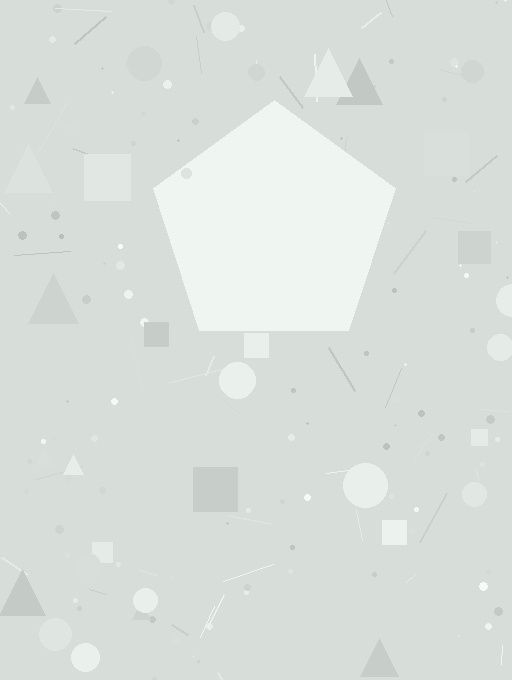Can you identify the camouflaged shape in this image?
The camouflaged shape is a pentagon.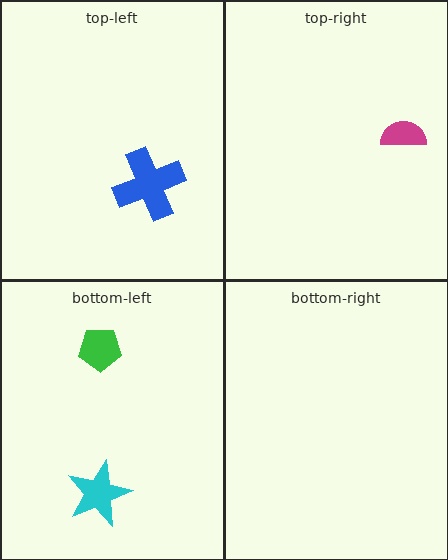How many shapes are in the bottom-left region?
2.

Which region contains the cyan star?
The bottom-left region.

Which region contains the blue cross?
The top-left region.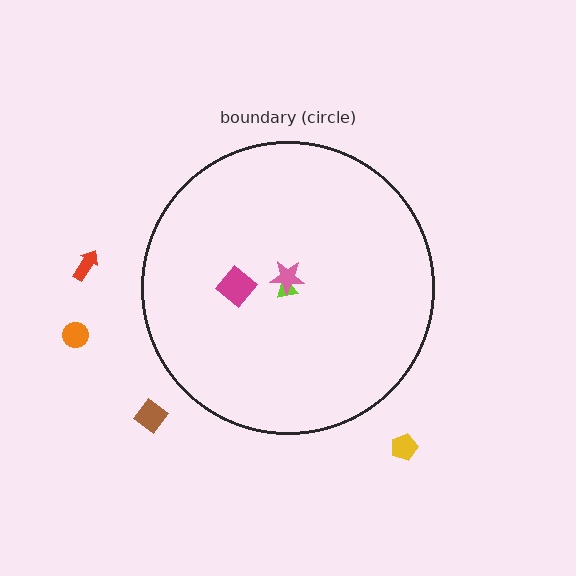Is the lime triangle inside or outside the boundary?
Inside.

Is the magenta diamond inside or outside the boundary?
Inside.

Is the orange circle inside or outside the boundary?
Outside.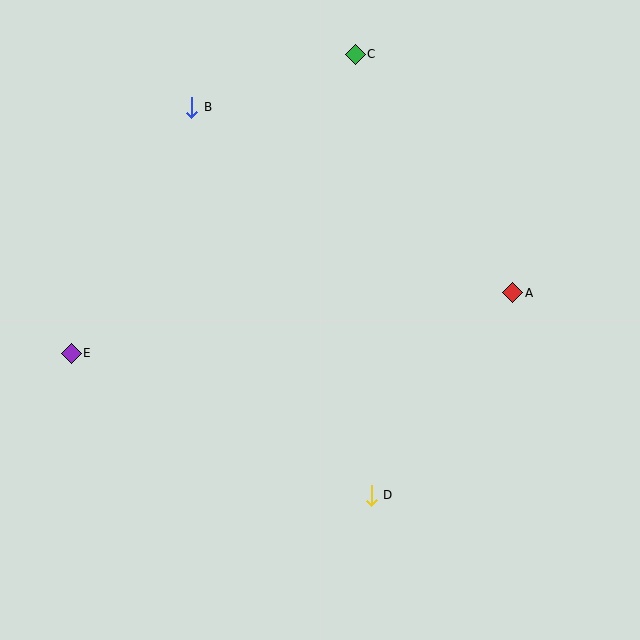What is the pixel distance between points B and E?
The distance between B and E is 274 pixels.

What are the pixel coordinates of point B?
Point B is at (192, 107).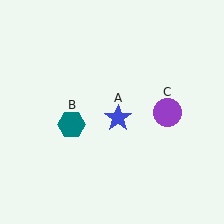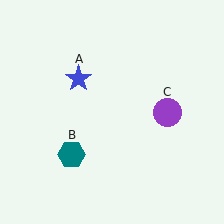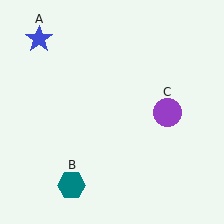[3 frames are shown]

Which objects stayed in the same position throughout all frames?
Purple circle (object C) remained stationary.